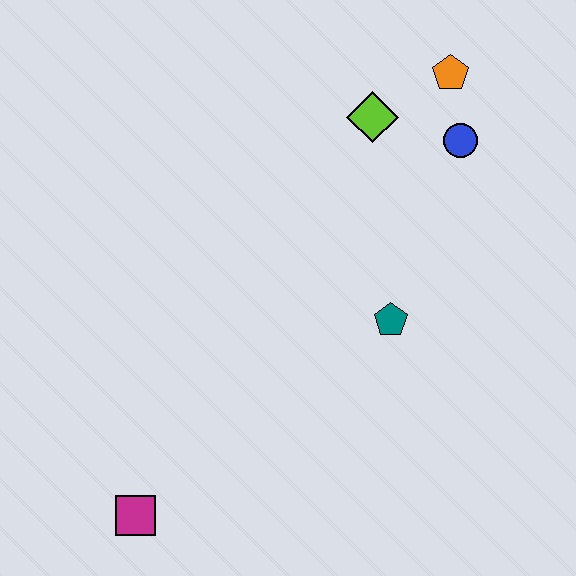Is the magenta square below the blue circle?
Yes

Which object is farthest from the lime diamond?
The magenta square is farthest from the lime diamond.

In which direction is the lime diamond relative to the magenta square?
The lime diamond is above the magenta square.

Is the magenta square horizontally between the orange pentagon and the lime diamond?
No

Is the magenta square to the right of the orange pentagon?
No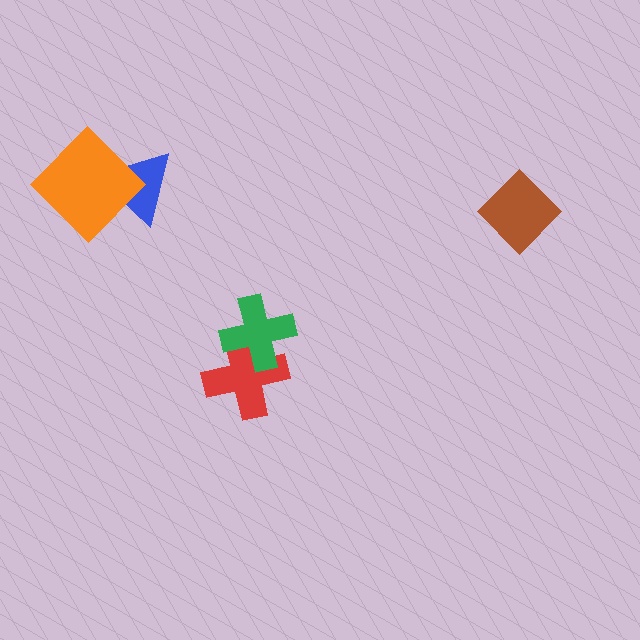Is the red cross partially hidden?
Yes, it is partially covered by another shape.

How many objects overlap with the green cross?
1 object overlaps with the green cross.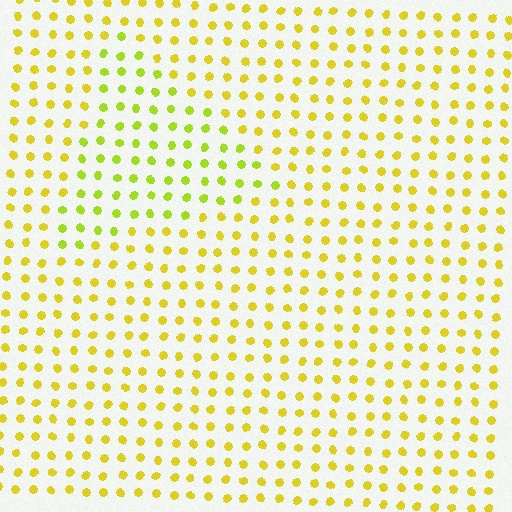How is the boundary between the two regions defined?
The boundary is defined purely by a slight shift in hue (about 25 degrees). Spacing, size, and orientation are identical on both sides.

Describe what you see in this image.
The image is filled with small yellow elements in a uniform arrangement. A triangle-shaped region is visible where the elements are tinted to a slightly different hue, forming a subtle color boundary.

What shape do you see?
I see a triangle.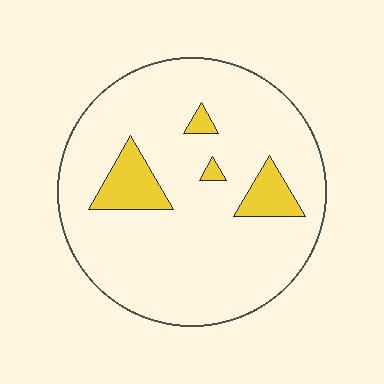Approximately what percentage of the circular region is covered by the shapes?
Approximately 10%.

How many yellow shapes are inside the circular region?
4.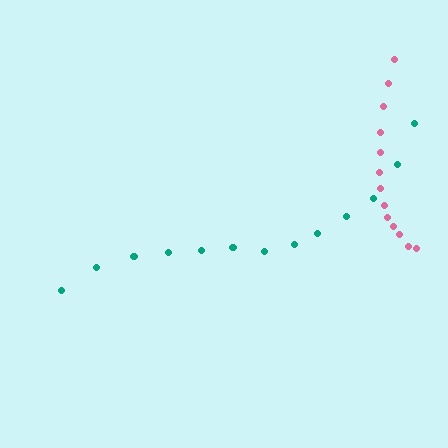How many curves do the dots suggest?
There are 2 distinct paths.